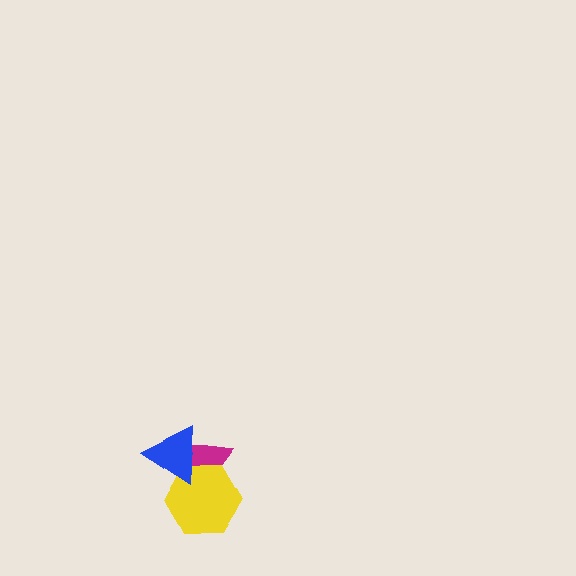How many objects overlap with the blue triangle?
2 objects overlap with the blue triangle.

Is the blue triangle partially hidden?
No, no other shape covers it.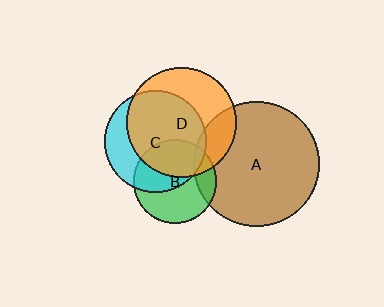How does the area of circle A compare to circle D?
Approximately 1.3 times.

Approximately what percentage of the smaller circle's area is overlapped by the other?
Approximately 20%.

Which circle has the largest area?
Circle A (brown).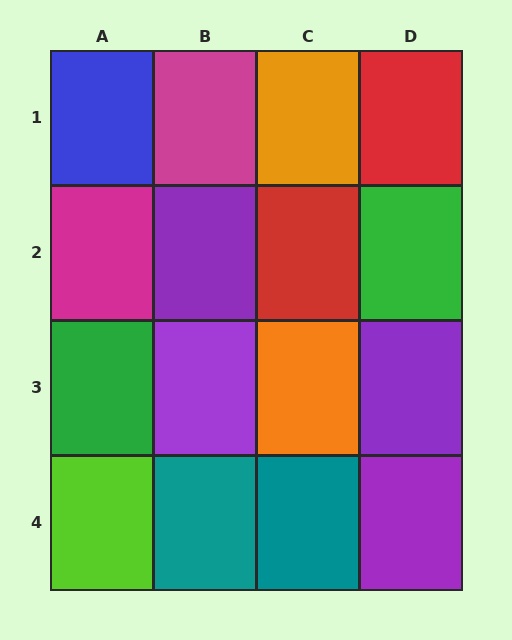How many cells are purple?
4 cells are purple.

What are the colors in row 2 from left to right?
Magenta, purple, red, green.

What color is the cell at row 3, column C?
Orange.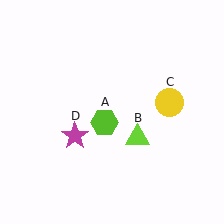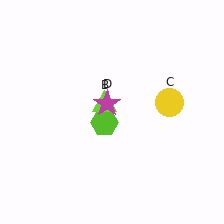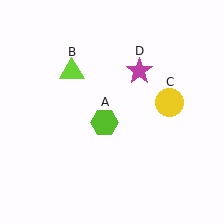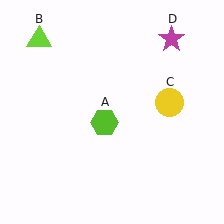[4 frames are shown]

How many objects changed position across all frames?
2 objects changed position: lime triangle (object B), magenta star (object D).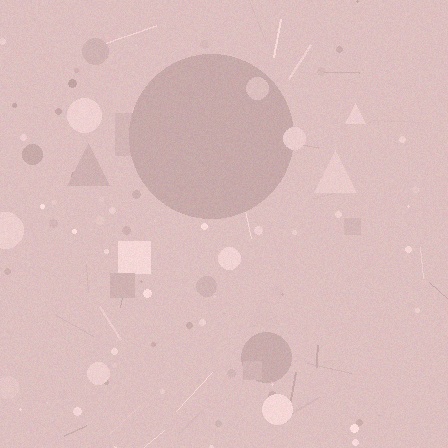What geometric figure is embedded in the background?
A circle is embedded in the background.